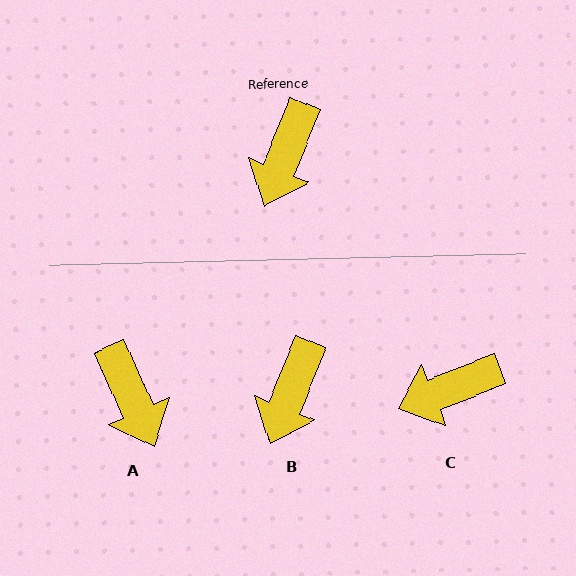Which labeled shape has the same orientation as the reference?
B.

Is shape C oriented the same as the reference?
No, it is off by about 46 degrees.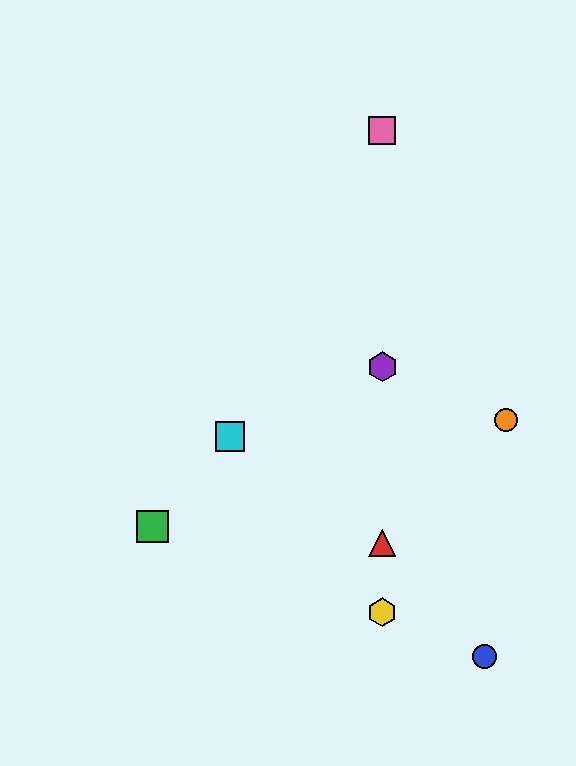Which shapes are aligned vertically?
The red triangle, the yellow hexagon, the purple hexagon, the pink square are aligned vertically.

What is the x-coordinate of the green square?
The green square is at x≈152.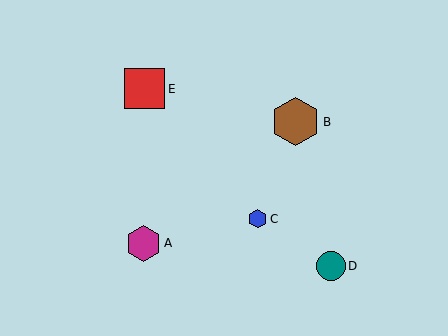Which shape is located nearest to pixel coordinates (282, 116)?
The brown hexagon (labeled B) at (296, 122) is nearest to that location.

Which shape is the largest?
The brown hexagon (labeled B) is the largest.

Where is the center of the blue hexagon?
The center of the blue hexagon is at (257, 219).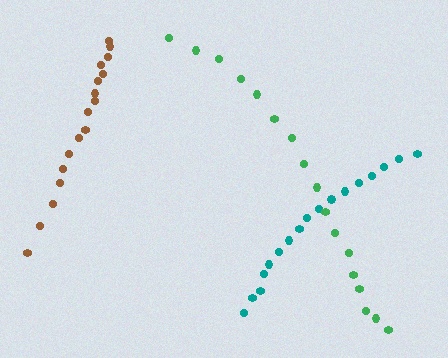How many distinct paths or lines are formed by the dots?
There are 3 distinct paths.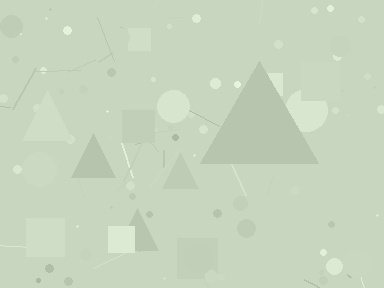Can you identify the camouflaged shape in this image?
The camouflaged shape is a triangle.